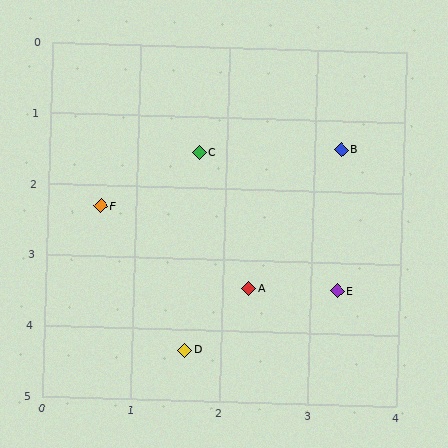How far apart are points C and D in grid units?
Points C and D are about 2.8 grid units apart.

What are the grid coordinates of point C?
Point C is at approximately (1.7, 1.5).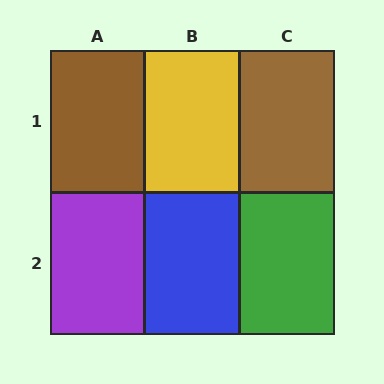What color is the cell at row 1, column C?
Brown.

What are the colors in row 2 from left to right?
Purple, blue, green.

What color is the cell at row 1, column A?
Brown.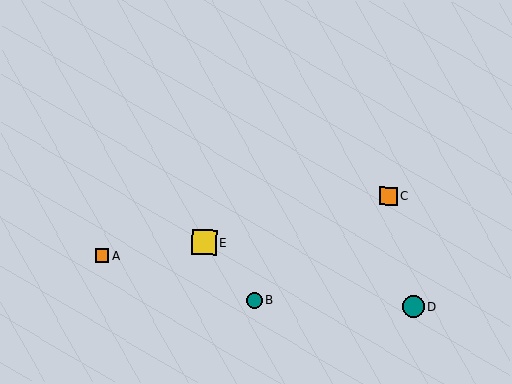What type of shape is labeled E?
Shape E is a yellow square.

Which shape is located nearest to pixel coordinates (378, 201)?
The orange square (labeled C) at (388, 196) is nearest to that location.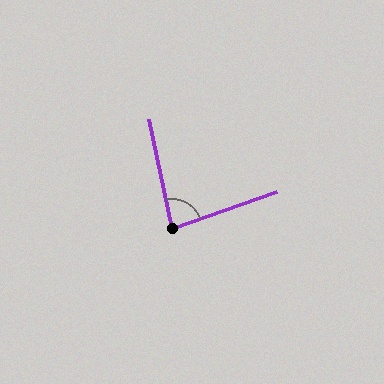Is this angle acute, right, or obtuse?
It is acute.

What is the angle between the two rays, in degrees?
Approximately 82 degrees.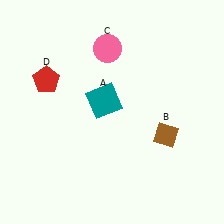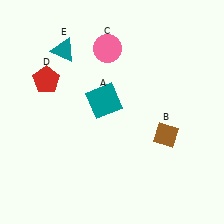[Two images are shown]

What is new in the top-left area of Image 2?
A teal triangle (E) was added in the top-left area of Image 2.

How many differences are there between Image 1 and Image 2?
There is 1 difference between the two images.